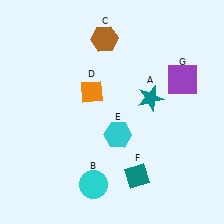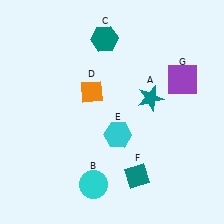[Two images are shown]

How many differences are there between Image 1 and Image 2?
There is 1 difference between the two images.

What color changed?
The hexagon (C) changed from brown in Image 1 to teal in Image 2.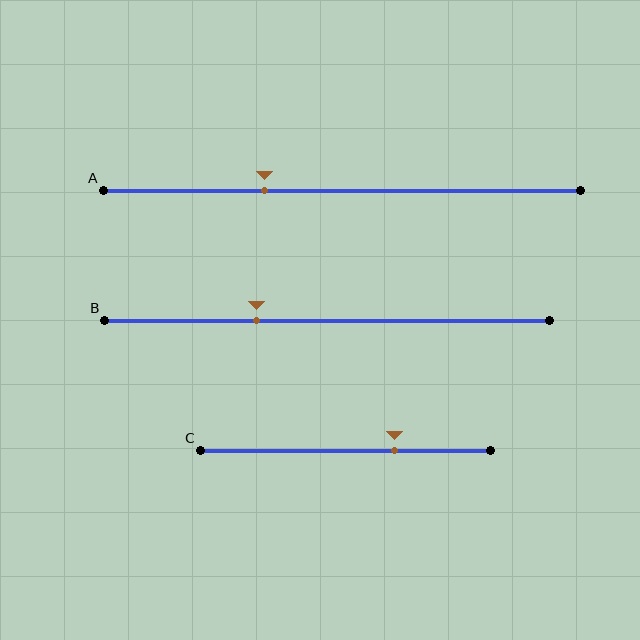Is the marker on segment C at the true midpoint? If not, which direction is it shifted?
No, the marker on segment C is shifted to the right by about 17% of the segment length.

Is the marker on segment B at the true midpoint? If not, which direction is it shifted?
No, the marker on segment B is shifted to the left by about 16% of the segment length.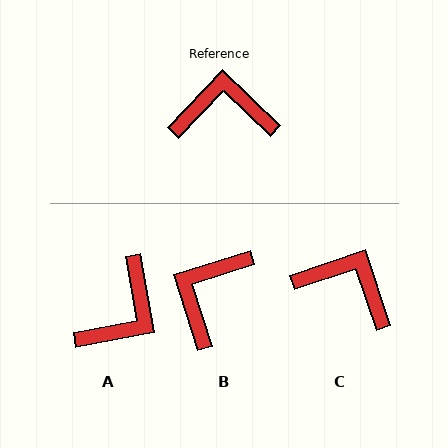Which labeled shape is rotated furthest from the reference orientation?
A, about 126 degrees away.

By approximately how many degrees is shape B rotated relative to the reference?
Approximately 61 degrees counter-clockwise.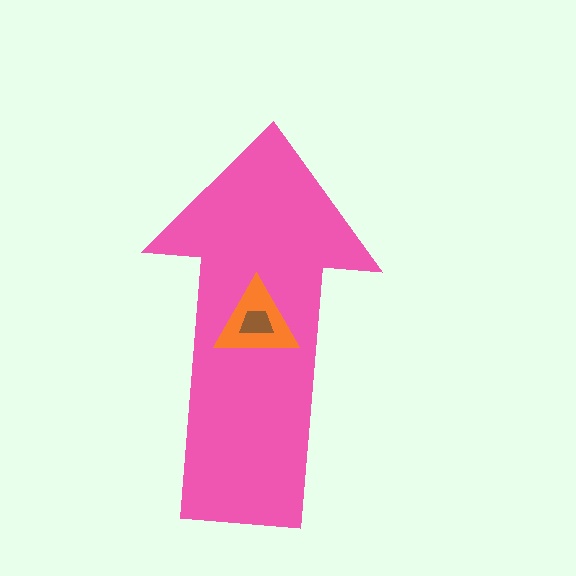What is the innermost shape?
The brown trapezoid.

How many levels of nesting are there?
3.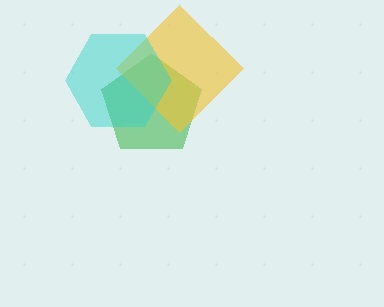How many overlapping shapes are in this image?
There are 3 overlapping shapes in the image.